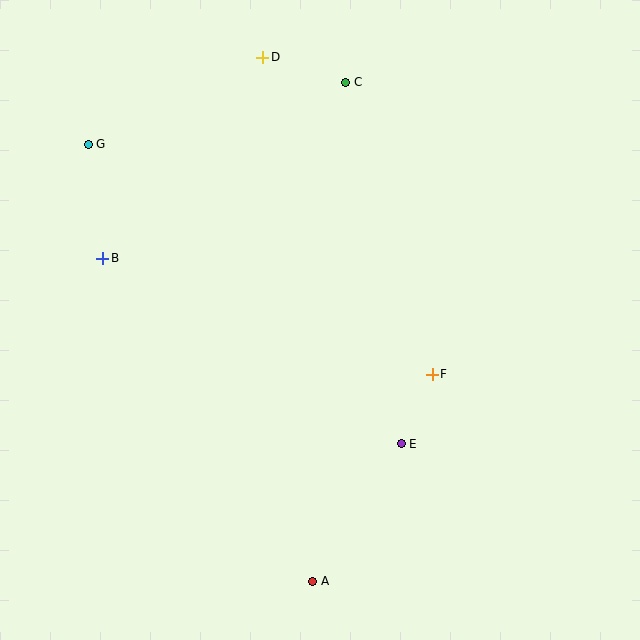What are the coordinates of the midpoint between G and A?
The midpoint between G and A is at (201, 363).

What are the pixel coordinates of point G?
Point G is at (88, 144).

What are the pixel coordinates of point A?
Point A is at (313, 581).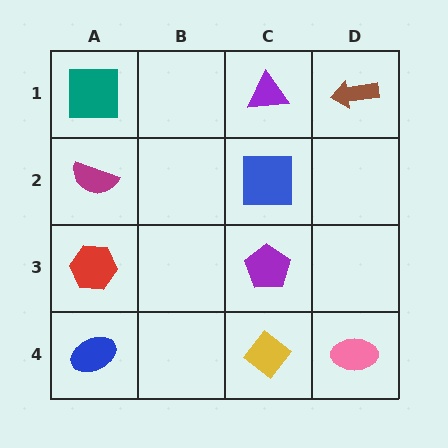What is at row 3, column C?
A purple pentagon.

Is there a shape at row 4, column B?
No, that cell is empty.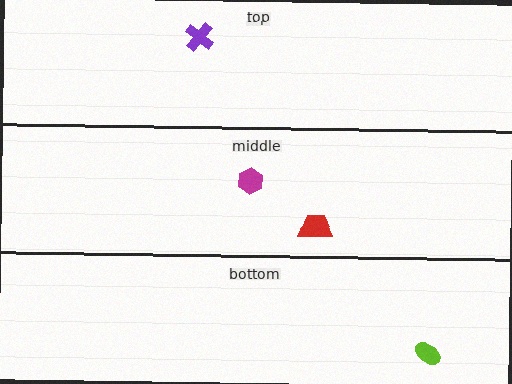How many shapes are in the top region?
1.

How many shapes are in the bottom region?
1.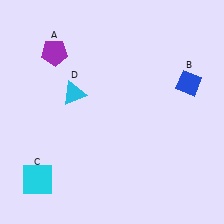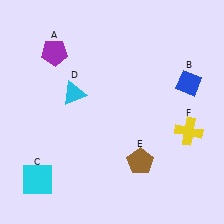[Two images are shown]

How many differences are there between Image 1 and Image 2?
There are 2 differences between the two images.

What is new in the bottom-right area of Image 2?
A brown pentagon (E) was added in the bottom-right area of Image 2.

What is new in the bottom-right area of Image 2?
A yellow cross (F) was added in the bottom-right area of Image 2.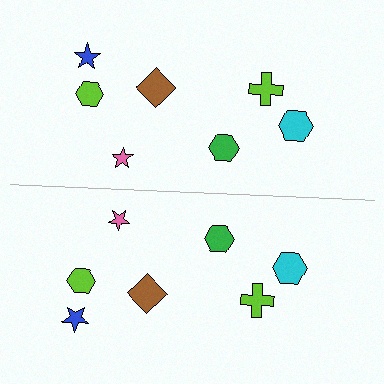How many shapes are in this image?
There are 14 shapes in this image.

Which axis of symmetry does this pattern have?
The pattern has a horizontal axis of symmetry running through the center of the image.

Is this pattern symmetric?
Yes, this pattern has bilateral (reflection) symmetry.